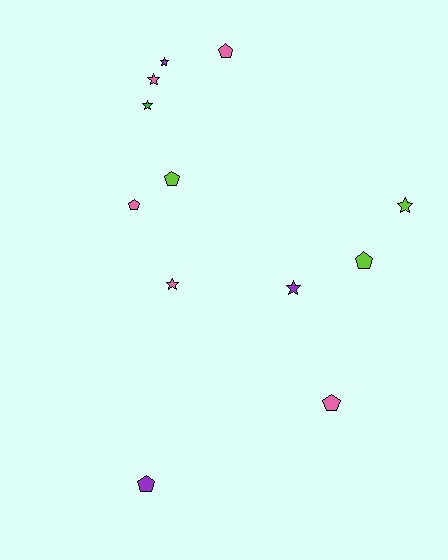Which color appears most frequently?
Pink, with 5 objects.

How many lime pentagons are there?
There are 2 lime pentagons.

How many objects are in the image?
There are 12 objects.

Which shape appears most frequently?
Pentagon, with 6 objects.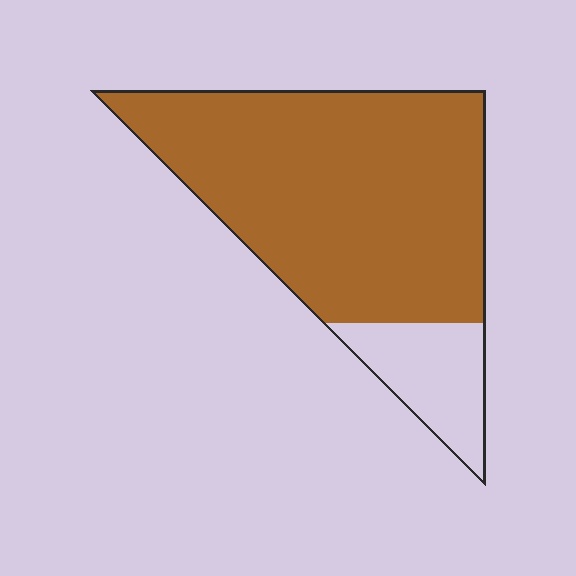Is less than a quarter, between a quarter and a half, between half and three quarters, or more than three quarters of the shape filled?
More than three quarters.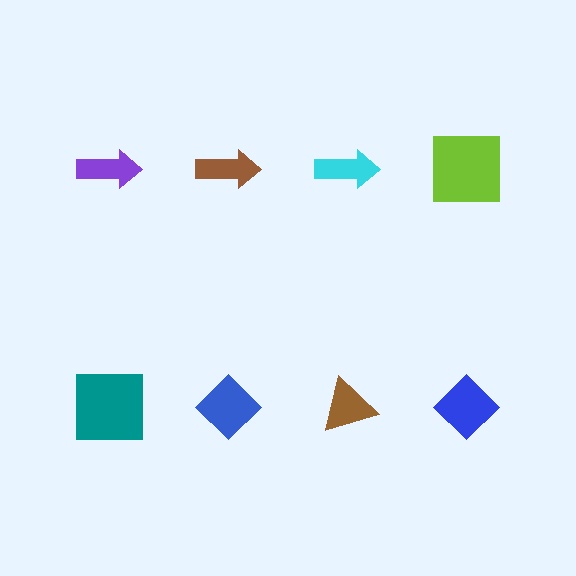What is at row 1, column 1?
A purple arrow.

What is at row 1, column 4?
A lime square.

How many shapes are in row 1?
4 shapes.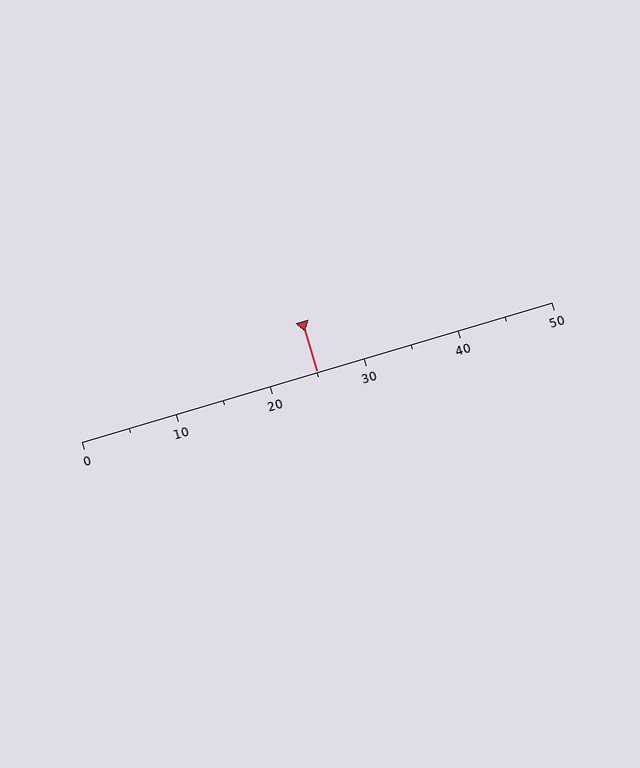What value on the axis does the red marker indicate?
The marker indicates approximately 25.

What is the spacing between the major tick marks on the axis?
The major ticks are spaced 10 apart.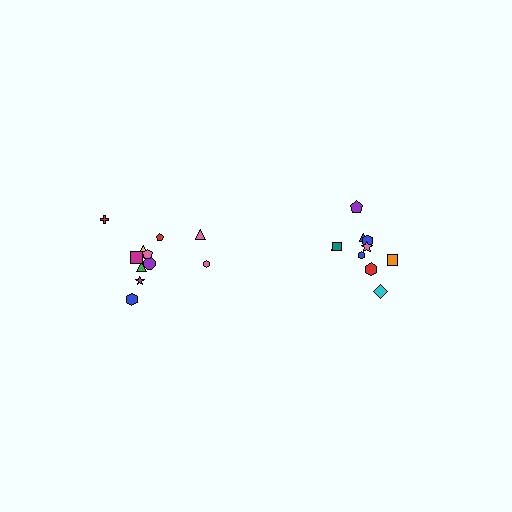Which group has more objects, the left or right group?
The left group.